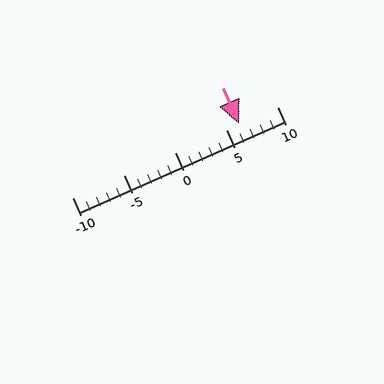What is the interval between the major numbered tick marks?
The major tick marks are spaced 5 units apart.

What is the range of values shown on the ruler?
The ruler shows values from -10 to 10.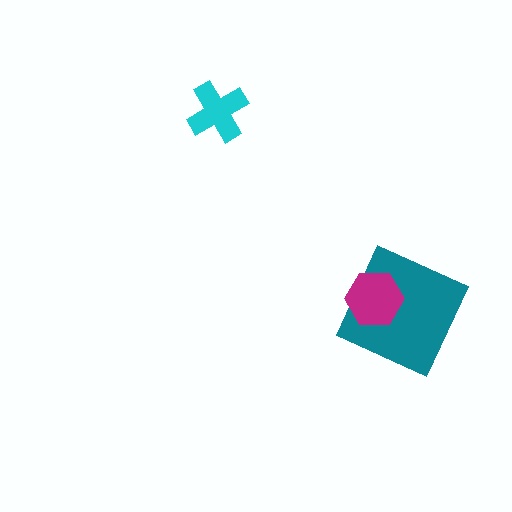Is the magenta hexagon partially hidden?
No, no other shape covers it.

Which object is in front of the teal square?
The magenta hexagon is in front of the teal square.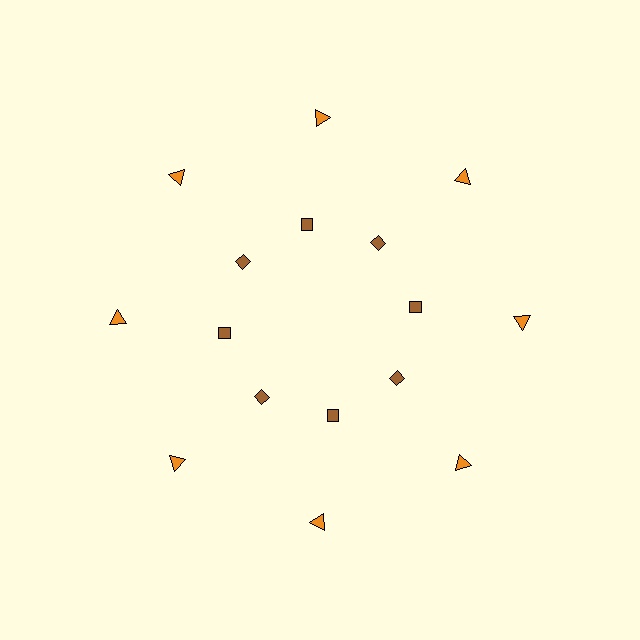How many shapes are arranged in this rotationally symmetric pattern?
There are 16 shapes, arranged in 8 groups of 2.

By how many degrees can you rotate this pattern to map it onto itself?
The pattern maps onto itself every 45 degrees of rotation.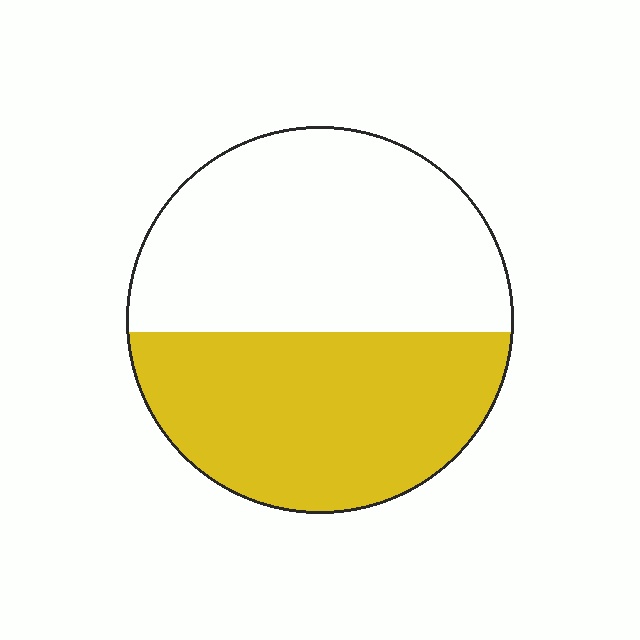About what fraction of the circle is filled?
About one half (1/2).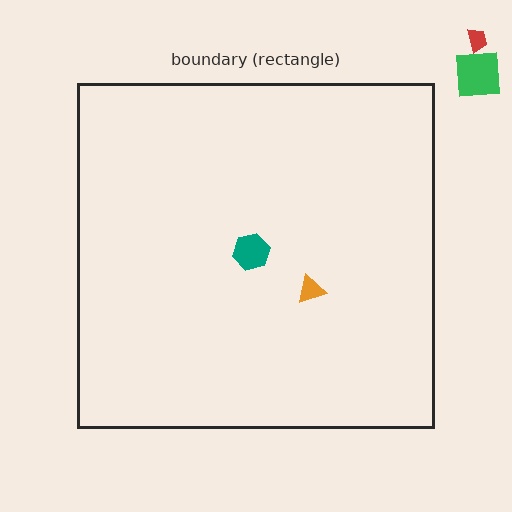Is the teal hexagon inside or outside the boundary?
Inside.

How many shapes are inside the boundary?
2 inside, 2 outside.